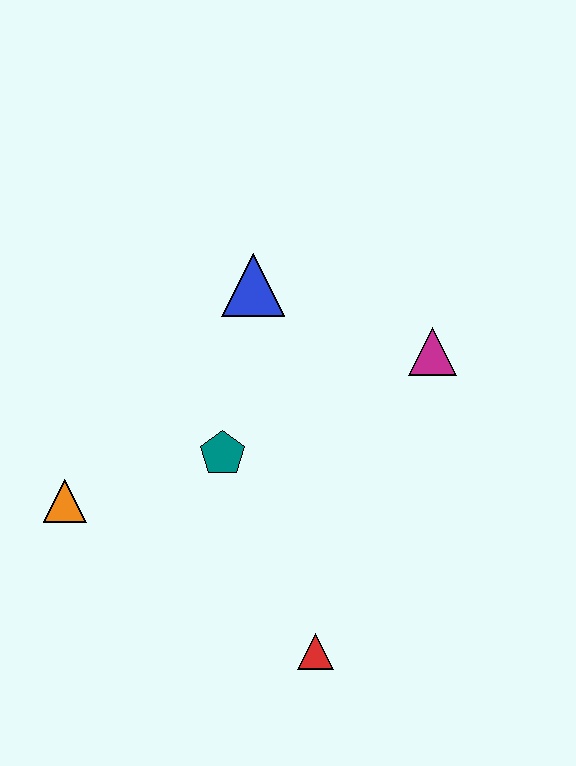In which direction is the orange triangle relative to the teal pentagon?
The orange triangle is to the left of the teal pentagon.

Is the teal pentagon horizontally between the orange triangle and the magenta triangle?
Yes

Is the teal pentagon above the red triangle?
Yes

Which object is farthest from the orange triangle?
The magenta triangle is farthest from the orange triangle.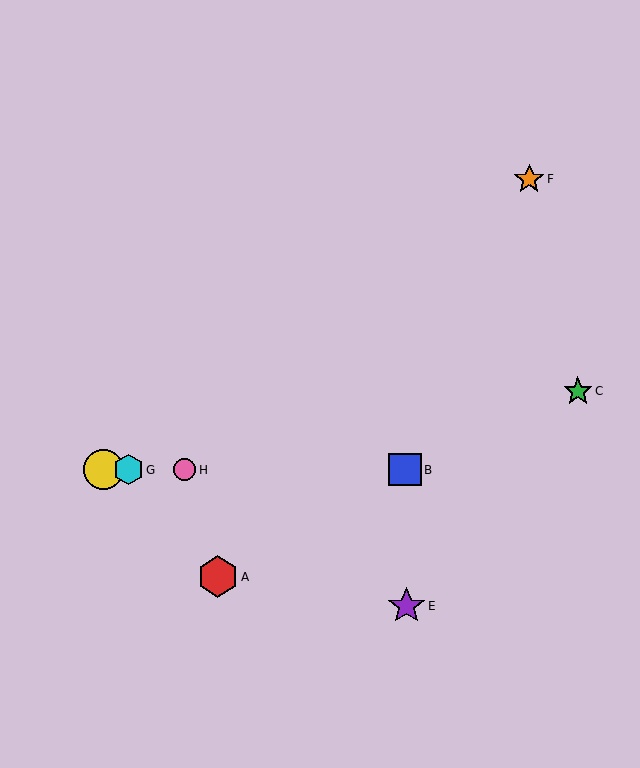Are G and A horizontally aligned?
No, G is at y≈470 and A is at y≈577.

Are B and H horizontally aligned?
Yes, both are at y≈470.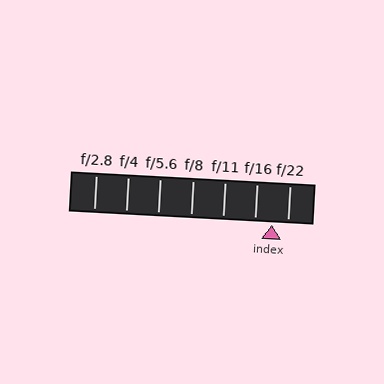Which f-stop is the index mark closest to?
The index mark is closest to f/22.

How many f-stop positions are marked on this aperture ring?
There are 7 f-stop positions marked.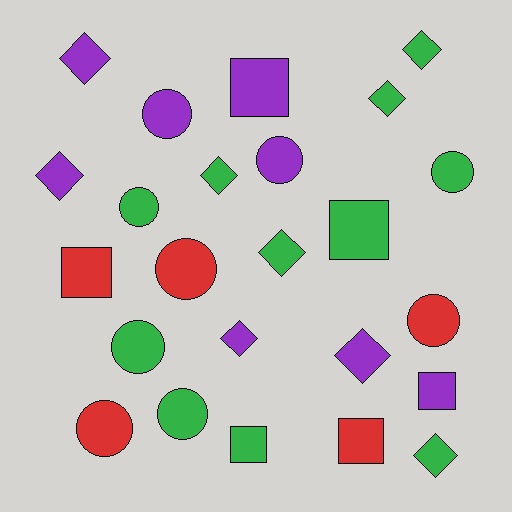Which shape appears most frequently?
Diamond, with 9 objects.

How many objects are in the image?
There are 24 objects.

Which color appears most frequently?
Green, with 11 objects.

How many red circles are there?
There are 3 red circles.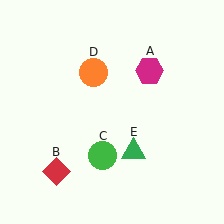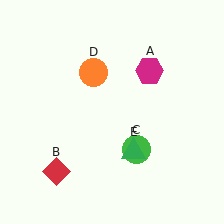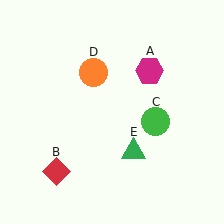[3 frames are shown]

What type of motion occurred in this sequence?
The green circle (object C) rotated counterclockwise around the center of the scene.